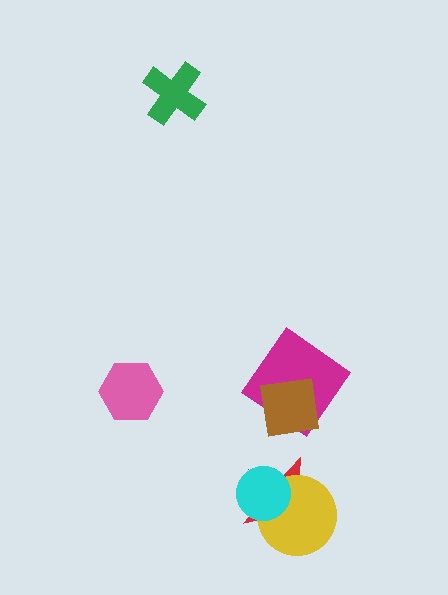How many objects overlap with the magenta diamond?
1 object overlaps with the magenta diamond.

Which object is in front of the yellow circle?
The cyan circle is in front of the yellow circle.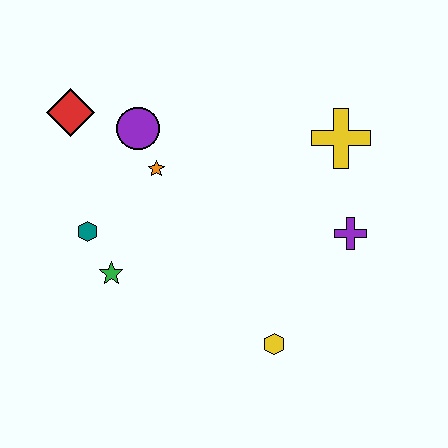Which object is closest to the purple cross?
The yellow cross is closest to the purple cross.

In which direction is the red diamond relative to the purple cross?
The red diamond is to the left of the purple cross.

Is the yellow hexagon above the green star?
No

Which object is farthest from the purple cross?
The red diamond is farthest from the purple cross.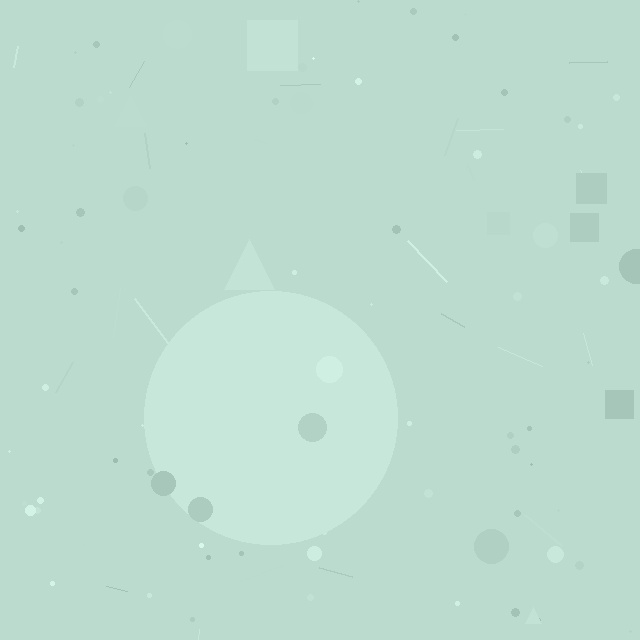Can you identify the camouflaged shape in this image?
The camouflaged shape is a circle.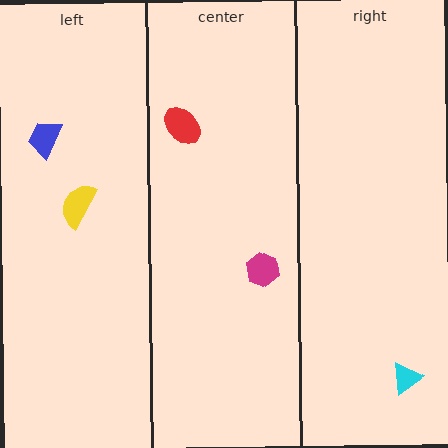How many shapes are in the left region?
2.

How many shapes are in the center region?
2.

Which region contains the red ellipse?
The center region.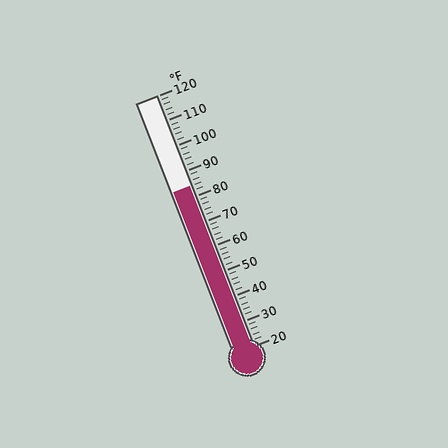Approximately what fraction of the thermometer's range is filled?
The thermometer is filled to approximately 65% of its range.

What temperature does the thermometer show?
The thermometer shows approximately 84°F.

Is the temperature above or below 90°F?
The temperature is below 90°F.